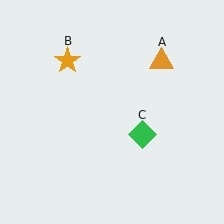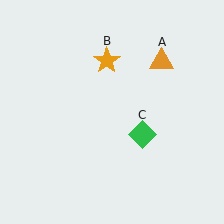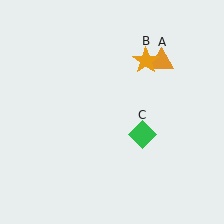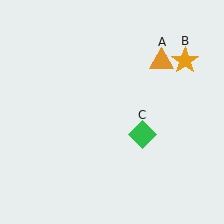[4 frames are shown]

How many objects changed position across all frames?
1 object changed position: orange star (object B).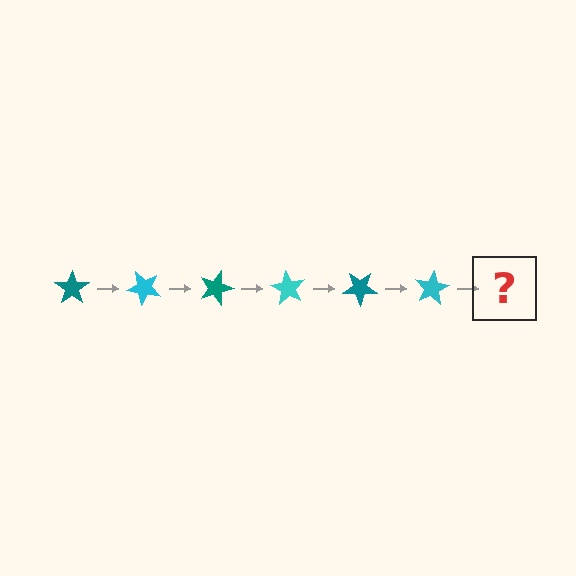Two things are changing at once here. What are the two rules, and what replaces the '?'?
The two rules are that it rotates 45 degrees each step and the color cycles through teal and cyan. The '?' should be a teal star, rotated 270 degrees from the start.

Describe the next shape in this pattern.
It should be a teal star, rotated 270 degrees from the start.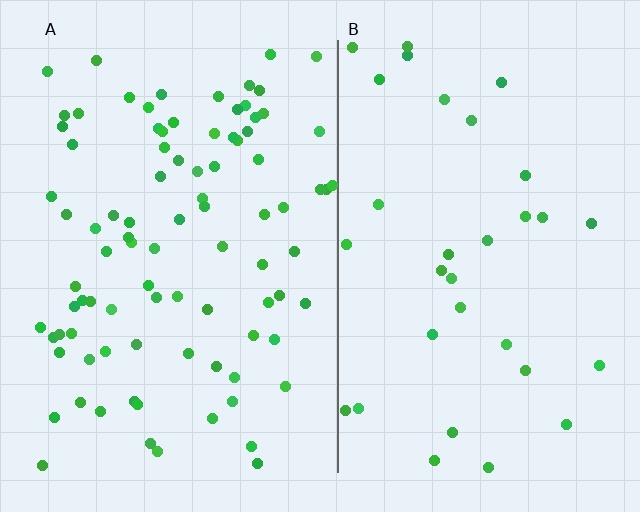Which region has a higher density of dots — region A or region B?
A (the left).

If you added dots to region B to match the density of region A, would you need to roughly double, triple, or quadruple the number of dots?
Approximately triple.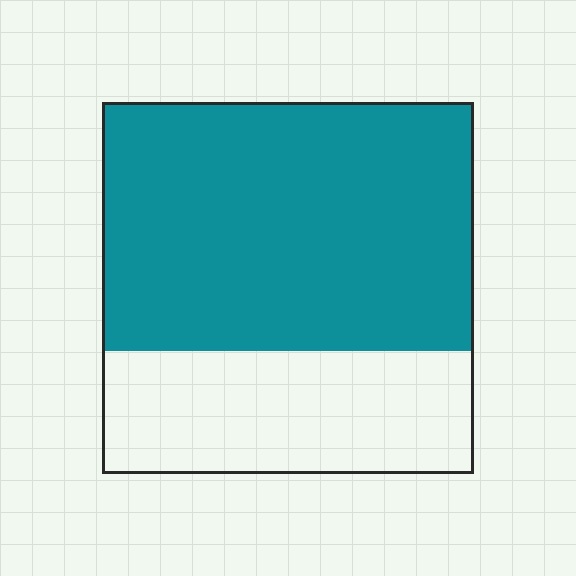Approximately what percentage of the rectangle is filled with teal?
Approximately 65%.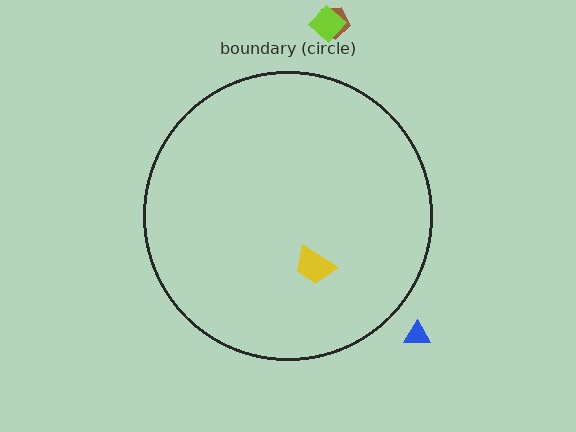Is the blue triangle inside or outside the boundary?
Outside.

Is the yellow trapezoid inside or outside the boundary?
Inside.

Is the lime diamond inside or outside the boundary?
Outside.